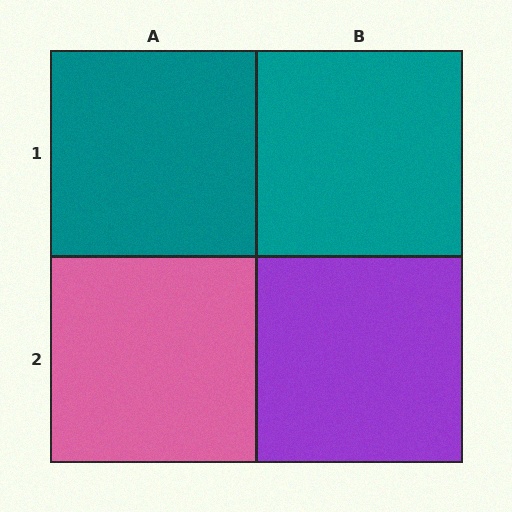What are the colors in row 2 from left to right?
Pink, purple.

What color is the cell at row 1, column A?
Teal.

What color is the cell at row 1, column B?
Teal.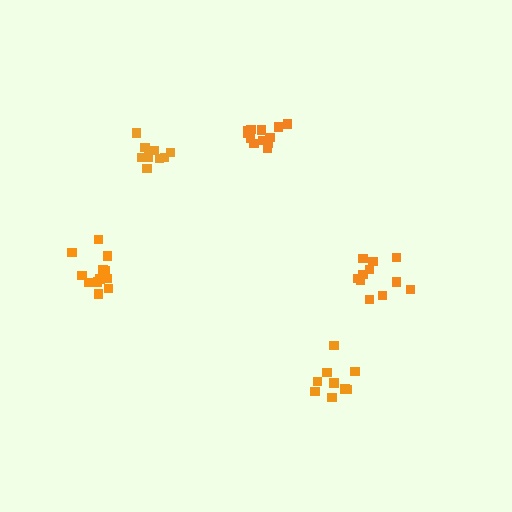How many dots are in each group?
Group 1: 12 dots, Group 2: 12 dots, Group 3: 11 dots, Group 4: 10 dots, Group 5: 9 dots (54 total).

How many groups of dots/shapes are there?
There are 5 groups.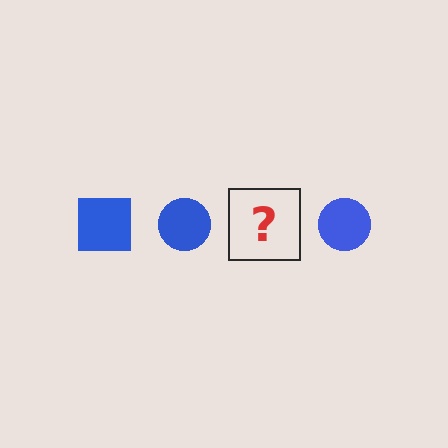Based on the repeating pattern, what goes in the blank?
The blank should be a blue square.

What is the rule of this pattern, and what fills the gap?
The rule is that the pattern cycles through square, circle shapes in blue. The gap should be filled with a blue square.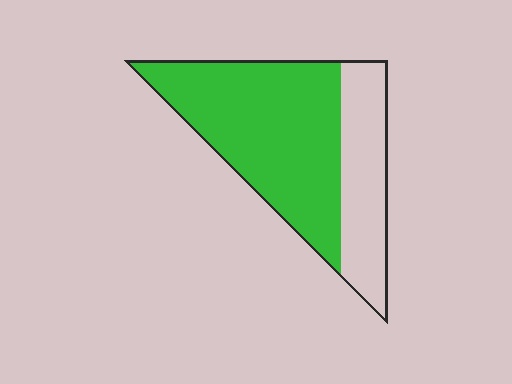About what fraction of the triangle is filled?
About two thirds (2/3).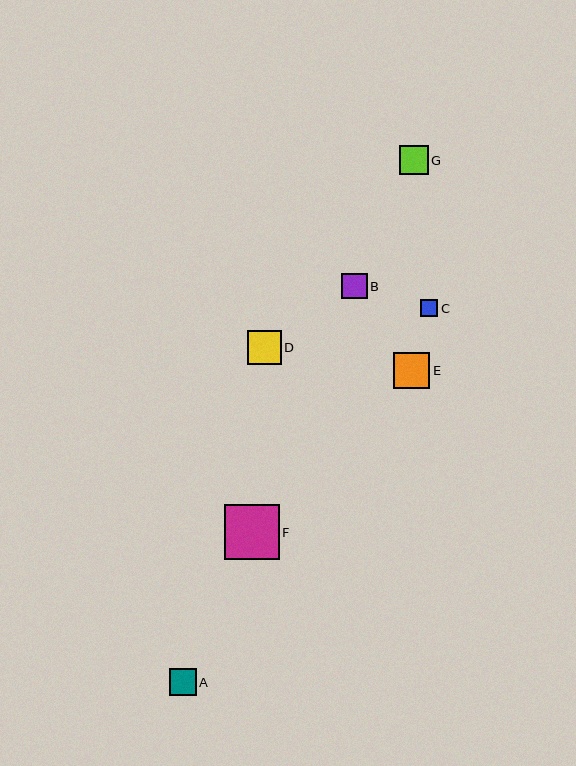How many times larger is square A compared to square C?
Square A is approximately 1.6 times the size of square C.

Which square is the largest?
Square F is the largest with a size of approximately 55 pixels.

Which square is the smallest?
Square C is the smallest with a size of approximately 17 pixels.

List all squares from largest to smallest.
From largest to smallest: F, E, D, G, A, B, C.